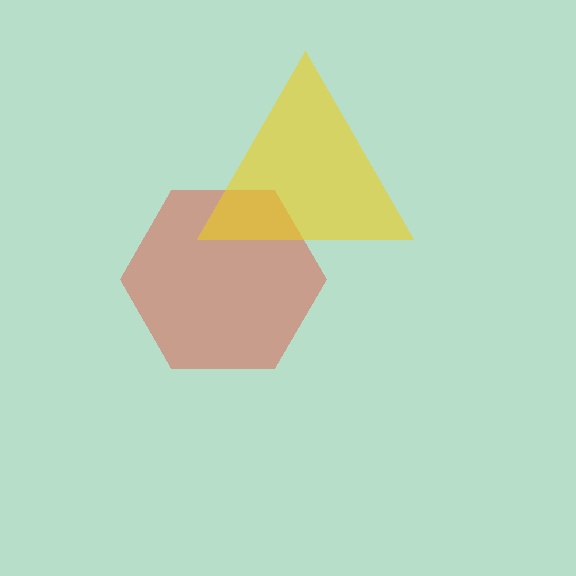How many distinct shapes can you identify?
There are 2 distinct shapes: a red hexagon, a yellow triangle.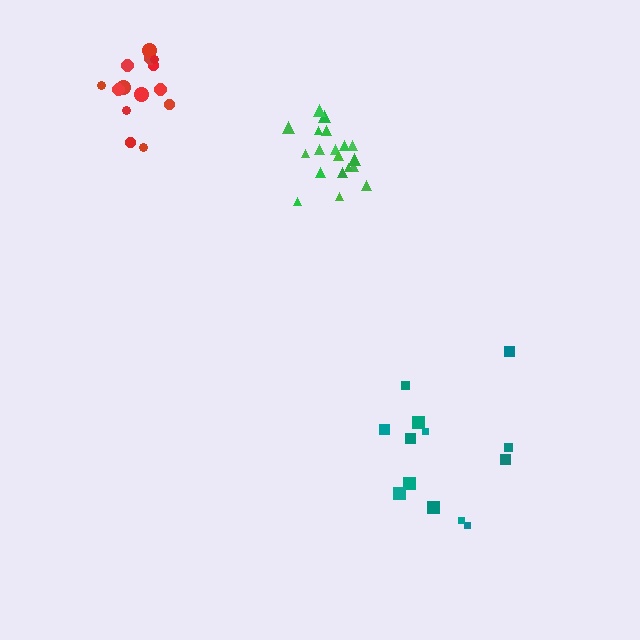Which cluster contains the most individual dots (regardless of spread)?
Green (19).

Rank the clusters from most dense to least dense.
green, red, teal.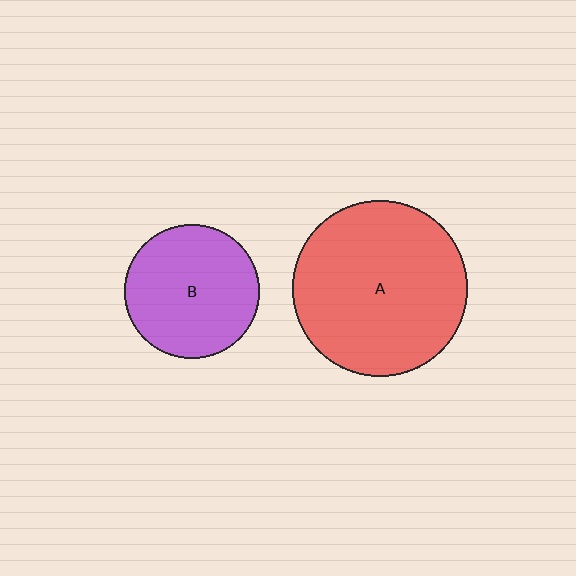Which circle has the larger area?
Circle A (red).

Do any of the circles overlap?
No, none of the circles overlap.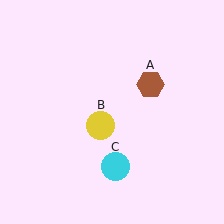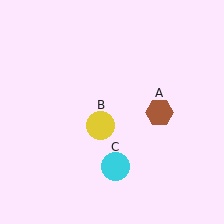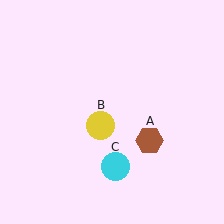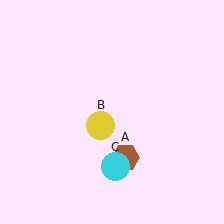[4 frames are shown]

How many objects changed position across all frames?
1 object changed position: brown hexagon (object A).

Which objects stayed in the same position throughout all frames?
Yellow circle (object B) and cyan circle (object C) remained stationary.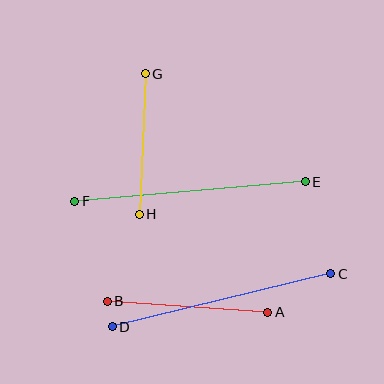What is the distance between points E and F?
The distance is approximately 231 pixels.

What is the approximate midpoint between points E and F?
The midpoint is at approximately (190, 191) pixels.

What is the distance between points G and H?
The distance is approximately 141 pixels.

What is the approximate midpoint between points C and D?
The midpoint is at approximately (221, 300) pixels.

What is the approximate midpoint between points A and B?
The midpoint is at approximately (187, 307) pixels.